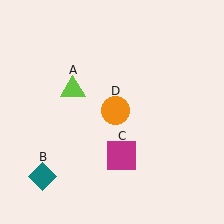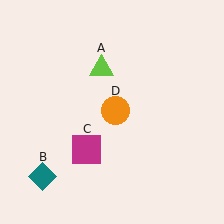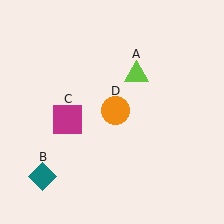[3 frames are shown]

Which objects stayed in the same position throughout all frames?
Teal diamond (object B) and orange circle (object D) remained stationary.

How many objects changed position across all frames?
2 objects changed position: lime triangle (object A), magenta square (object C).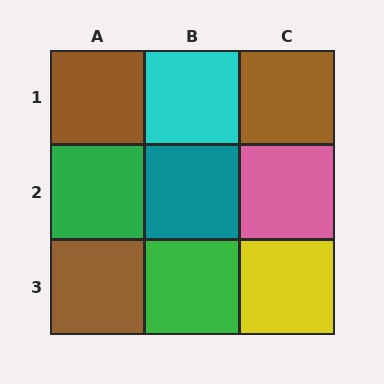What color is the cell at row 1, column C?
Brown.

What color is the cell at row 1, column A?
Brown.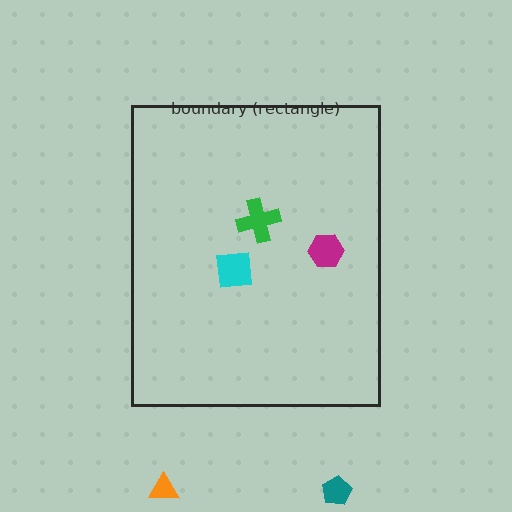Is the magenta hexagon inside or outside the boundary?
Inside.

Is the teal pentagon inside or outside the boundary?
Outside.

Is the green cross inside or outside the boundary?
Inside.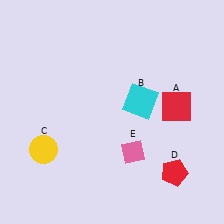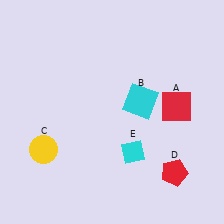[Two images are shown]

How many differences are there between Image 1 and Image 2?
There is 1 difference between the two images.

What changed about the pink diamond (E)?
In Image 1, E is pink. In Image 2, it changed to cyan.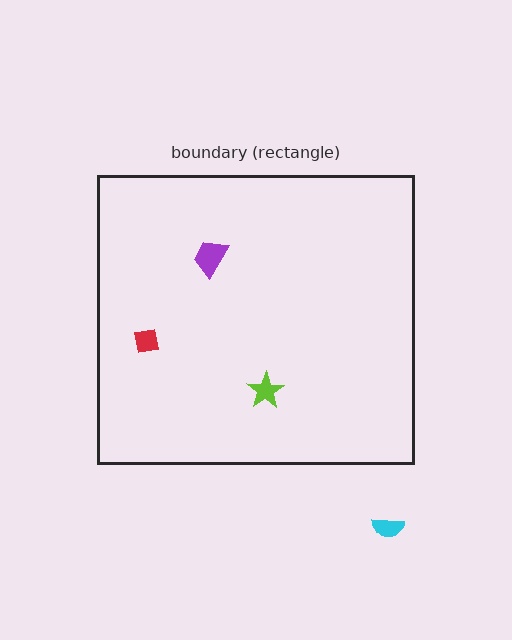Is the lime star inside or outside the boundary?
Inside.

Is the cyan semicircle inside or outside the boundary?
Outside.